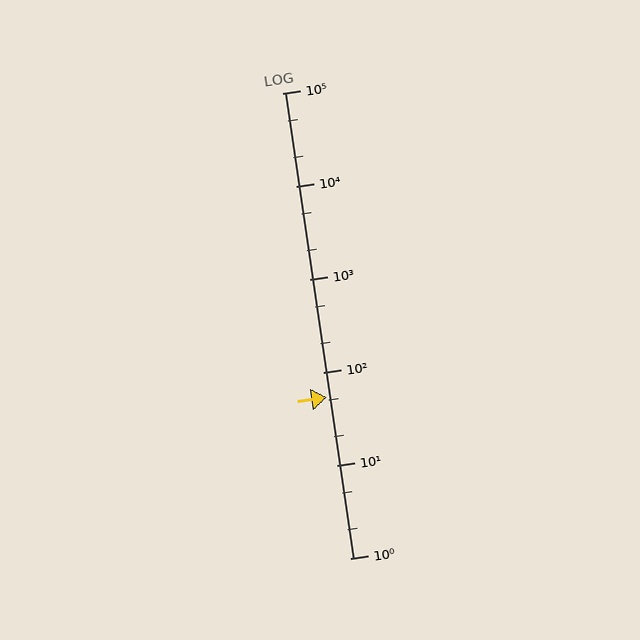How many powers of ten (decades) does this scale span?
The scale spans 5 decades, from 1 to 100000.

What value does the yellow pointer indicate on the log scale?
The pointer indicates approximately 53.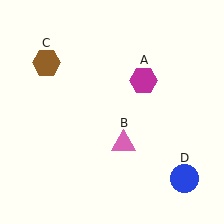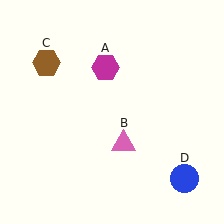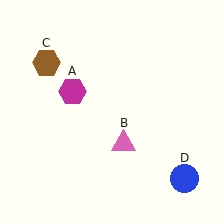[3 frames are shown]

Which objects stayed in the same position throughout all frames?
Pink triangle (object B) and brown hexagon (object C) and blue circle (object D) remained stationary.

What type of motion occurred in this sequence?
The magenta hexagon (object A) rotated counterclockwise around the center of the scene.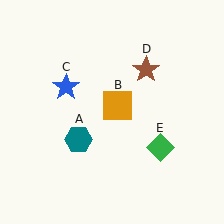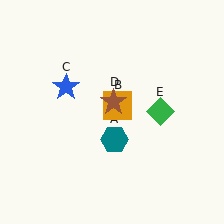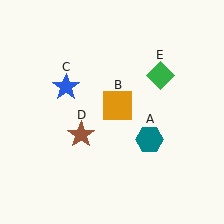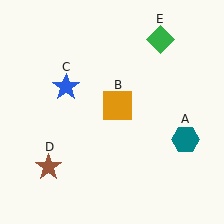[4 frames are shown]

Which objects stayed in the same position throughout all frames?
Orange square (object B) and blue star (object C) remained stationary.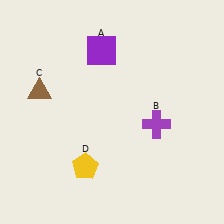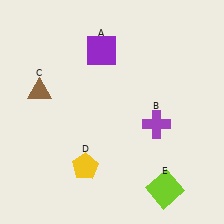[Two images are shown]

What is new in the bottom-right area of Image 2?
A lime square (E) was added in the bottom-right area of Image 2.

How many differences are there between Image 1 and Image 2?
There is 1 difference between the two images.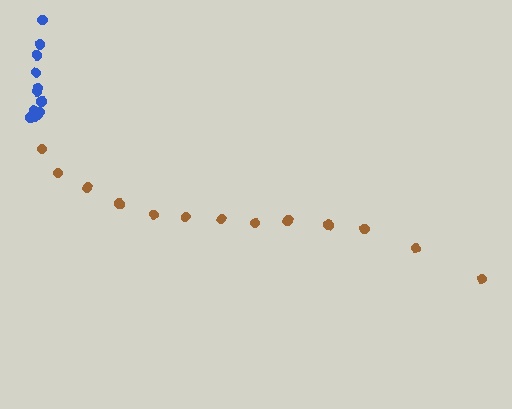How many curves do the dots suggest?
There are 2 distinct paths.